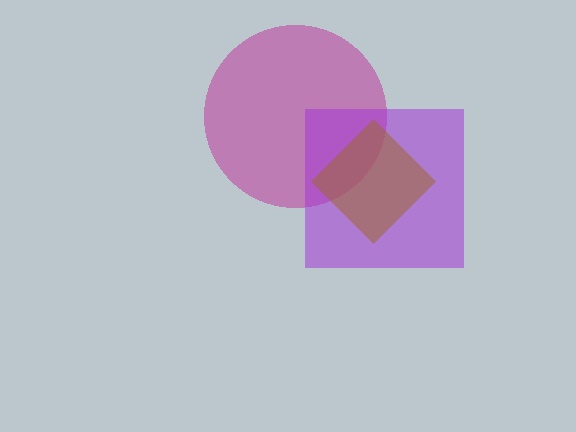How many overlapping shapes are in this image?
There are 3 overlapping shapes in the image.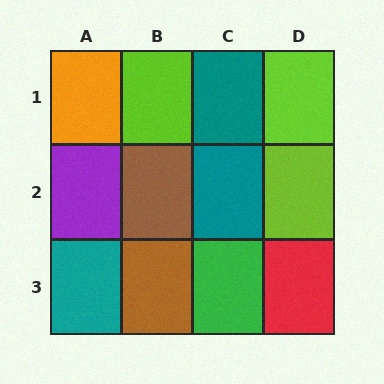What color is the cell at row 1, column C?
Teal.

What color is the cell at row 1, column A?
Orange.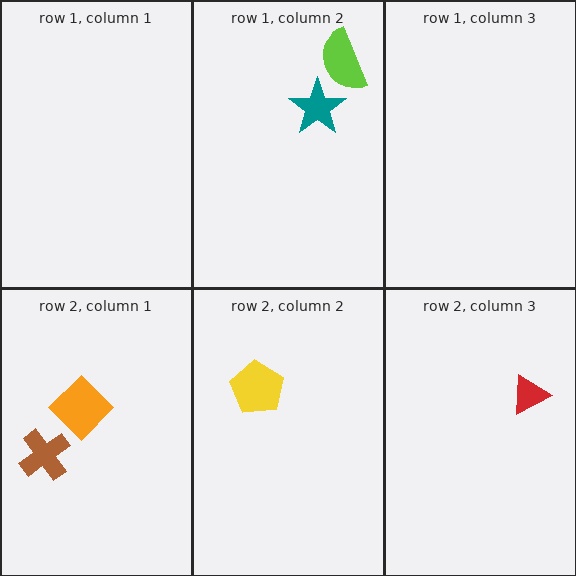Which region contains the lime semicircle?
The row 1, column 2 region.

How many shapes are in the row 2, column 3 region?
1.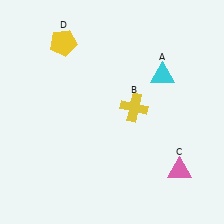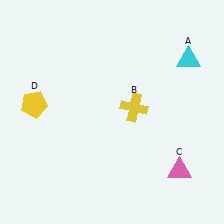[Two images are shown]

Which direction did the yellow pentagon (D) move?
The yellow pentagon (D) moved down.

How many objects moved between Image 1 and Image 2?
2 objects moved between the two images.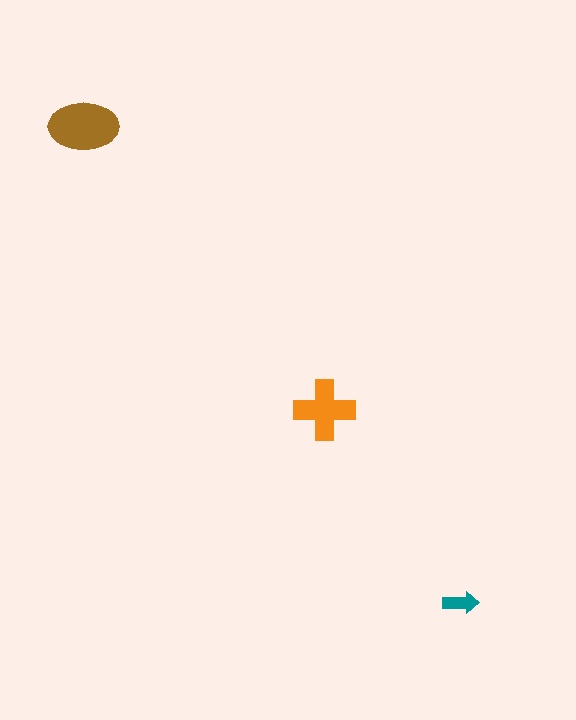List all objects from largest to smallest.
The brown ellipse, the orange cross, the teal arrow.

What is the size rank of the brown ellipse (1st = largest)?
1st.